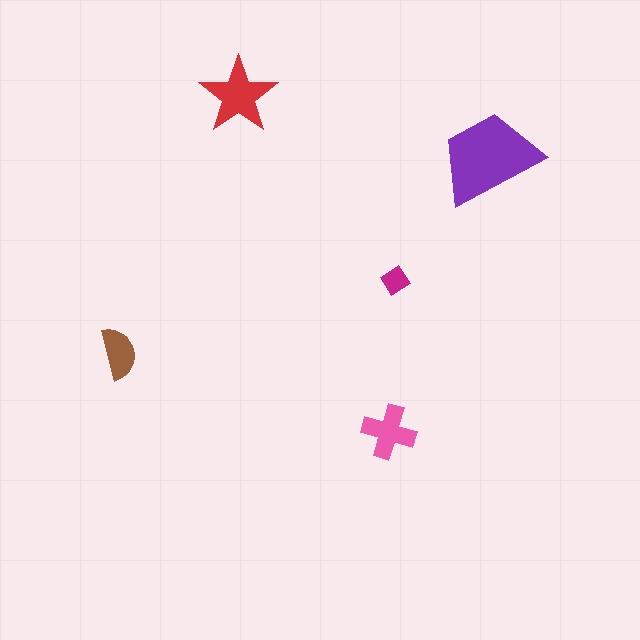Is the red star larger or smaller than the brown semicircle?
Larger.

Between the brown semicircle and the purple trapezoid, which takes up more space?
The purple trapezoid.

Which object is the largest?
The purple trapezoid.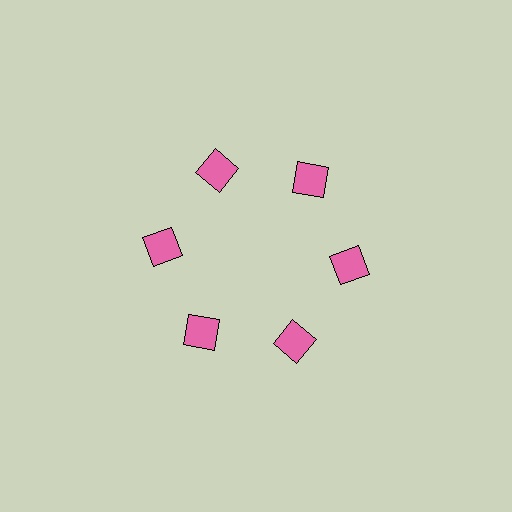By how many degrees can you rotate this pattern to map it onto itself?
The pattern maps onto itself every 60 degrees of rotation.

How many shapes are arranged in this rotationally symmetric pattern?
There are 6 shapes, arranged in 6 groups of 1.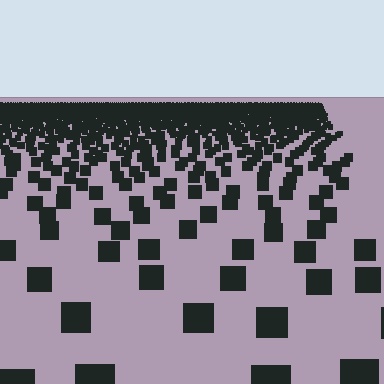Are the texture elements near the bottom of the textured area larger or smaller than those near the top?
Larger. Near the bottom, elements are closer to the viewer and appear at a bigger on-screen size.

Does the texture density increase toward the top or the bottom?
Density increases toward the top.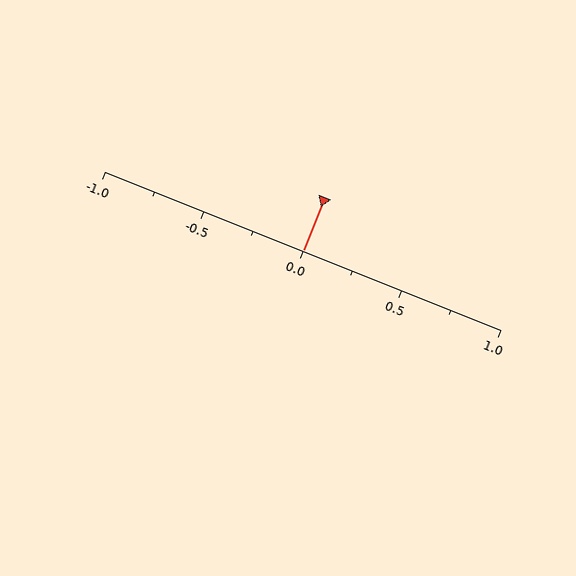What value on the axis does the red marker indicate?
The marker indicates approximately 0.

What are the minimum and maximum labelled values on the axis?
The axis runs from -1.0 to 1.0.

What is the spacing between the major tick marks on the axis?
The major ticks are spaced 0.5 apart.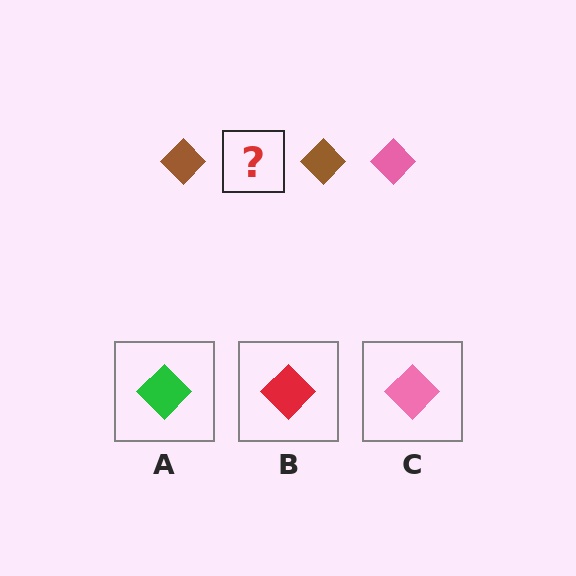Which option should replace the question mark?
Option C.